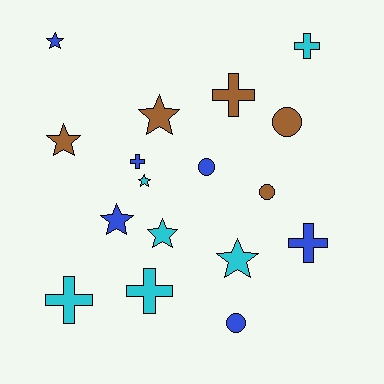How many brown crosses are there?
There is 1 brown cross.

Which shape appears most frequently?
Star, with 7 objects.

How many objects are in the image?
There are 17 objects.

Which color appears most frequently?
Blue, with 6 objects.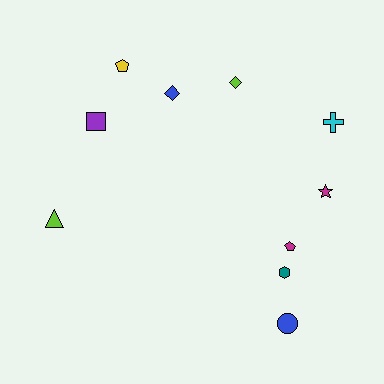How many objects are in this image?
There are 10 objects.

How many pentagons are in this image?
There are 2 pentagons.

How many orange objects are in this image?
There are no orange objects.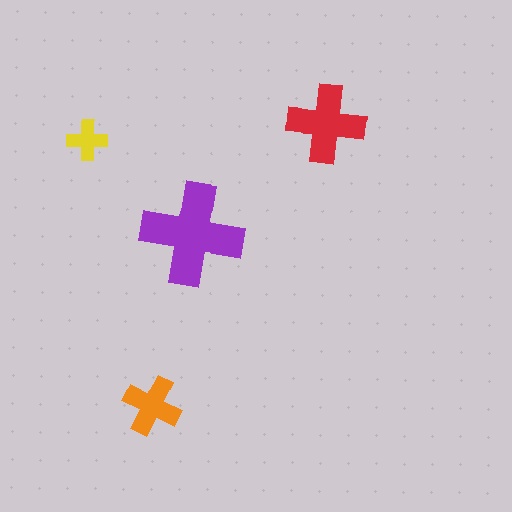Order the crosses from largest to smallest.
the purple one, the red one, the orange one, the yellow one.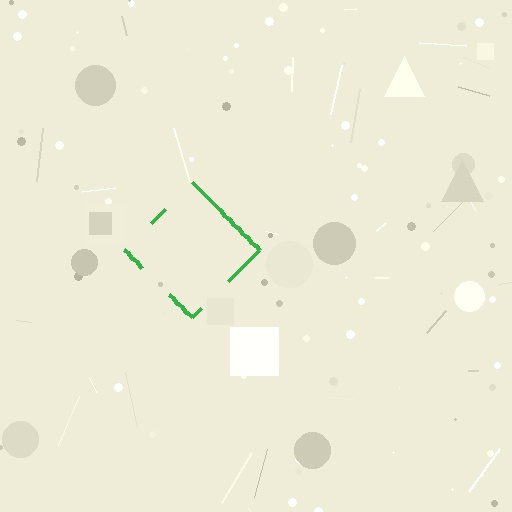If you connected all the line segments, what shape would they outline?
They would outline a diamond.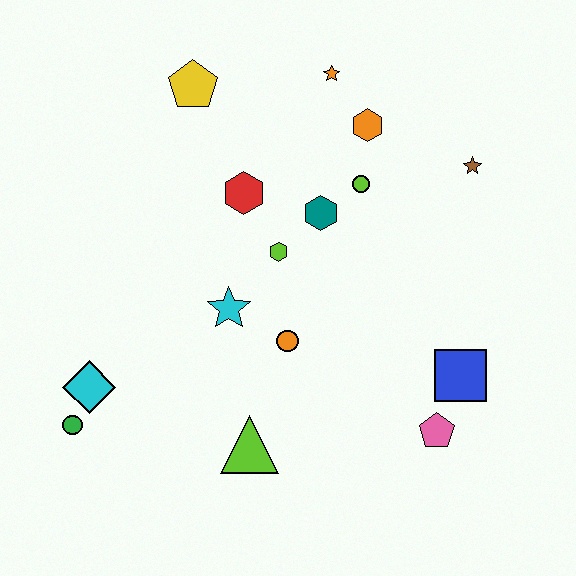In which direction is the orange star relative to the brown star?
The orange star is to the left of the brown star.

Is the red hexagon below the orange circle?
No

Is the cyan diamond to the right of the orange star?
No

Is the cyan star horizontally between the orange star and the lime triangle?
No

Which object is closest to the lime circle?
The teal hexagon is closest to the lime circle.